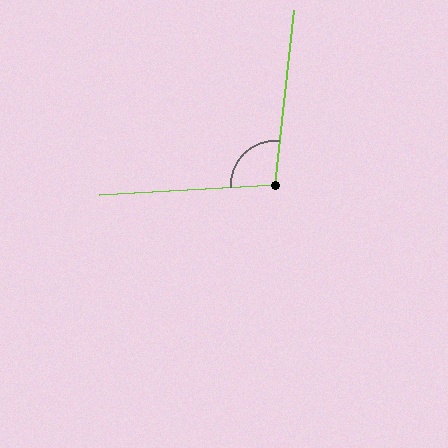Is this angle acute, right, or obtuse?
It is obtuse.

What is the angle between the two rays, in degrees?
Approximately 100 degrees.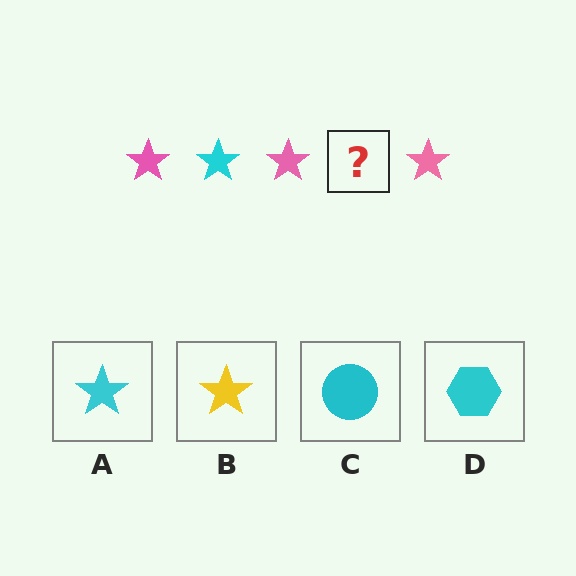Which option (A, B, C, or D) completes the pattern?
A.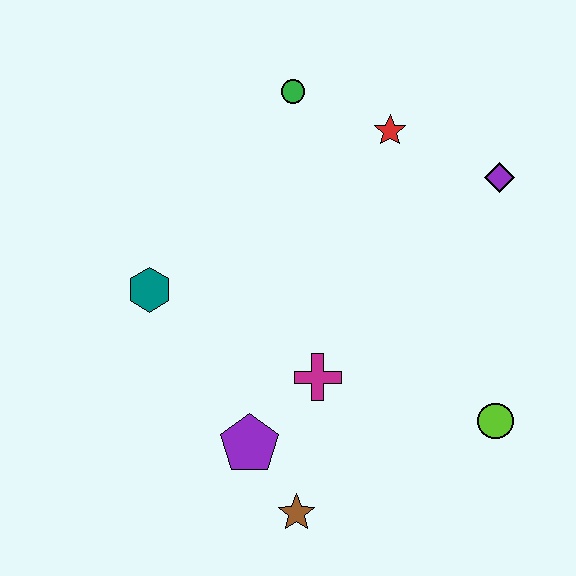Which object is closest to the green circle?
The red star is closest to the green circle.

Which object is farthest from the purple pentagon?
The purple diamond is farthest from the purple pentagon.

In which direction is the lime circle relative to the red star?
The lime circle is below the red star.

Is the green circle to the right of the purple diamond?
No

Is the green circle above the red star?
Yes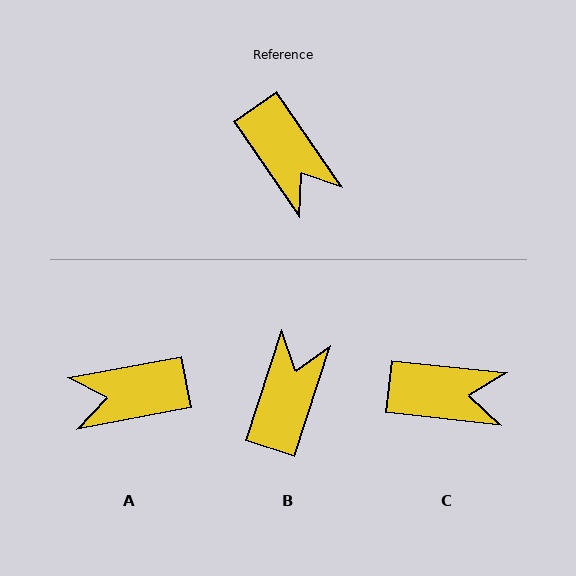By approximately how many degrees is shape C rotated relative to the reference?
Approximately 49 degrees counter-clockwise.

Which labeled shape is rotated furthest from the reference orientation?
B, about 127 degrees away.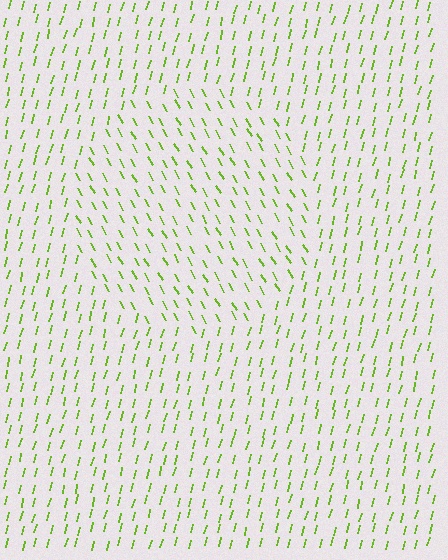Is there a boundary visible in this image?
Yes, there is a texture boundary formed by a change in line orientation.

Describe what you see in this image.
The image is filled with small lime line segments. A circle region in the image has lines oriented differently from the surrounding lines, creating a visible texture boundary.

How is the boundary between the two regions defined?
The boundary is defined purely by a change in line orientation (approximately 45 degrees difference). All lines are the same color and thickness.